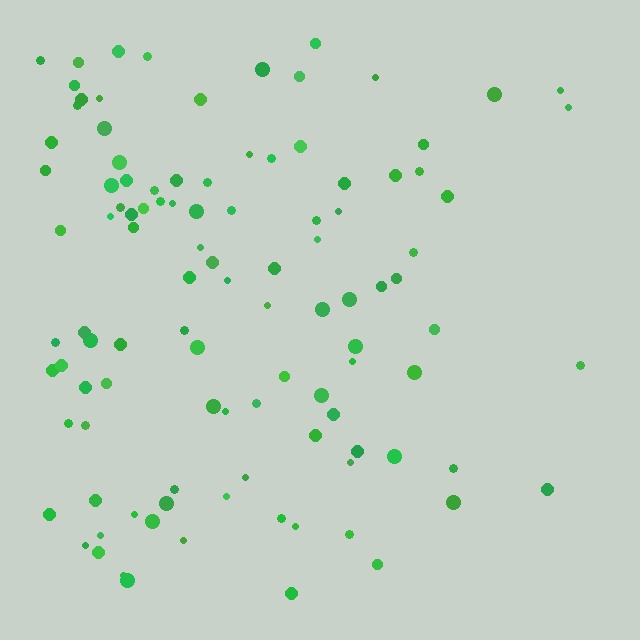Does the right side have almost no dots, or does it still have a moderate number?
Still a moderate number, just noticeably fewer than the left.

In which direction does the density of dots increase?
From right to left, with the left side densest.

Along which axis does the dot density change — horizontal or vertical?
Horizontal.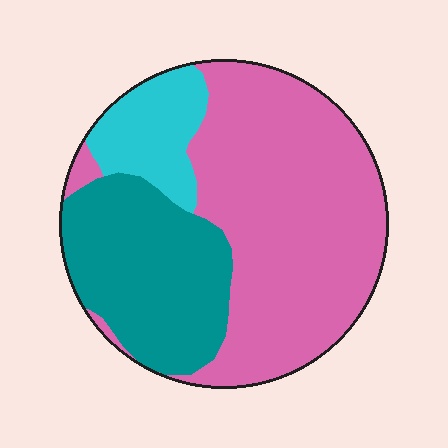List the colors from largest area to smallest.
From largest to smallest: pink, teal, cyan.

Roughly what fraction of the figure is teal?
Teal covers 29% of the figure.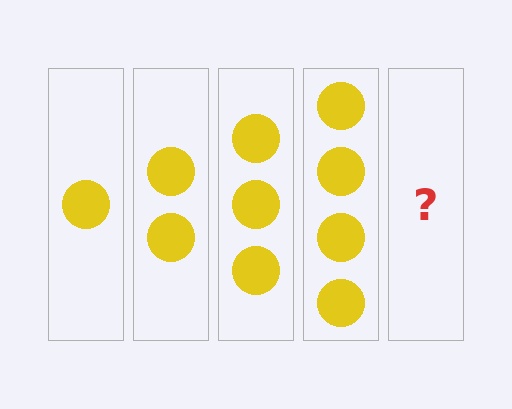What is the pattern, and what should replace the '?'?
The pattern is that each step adds one more circle. The '?' should be 5 circles.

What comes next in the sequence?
The next element should be 5 circles.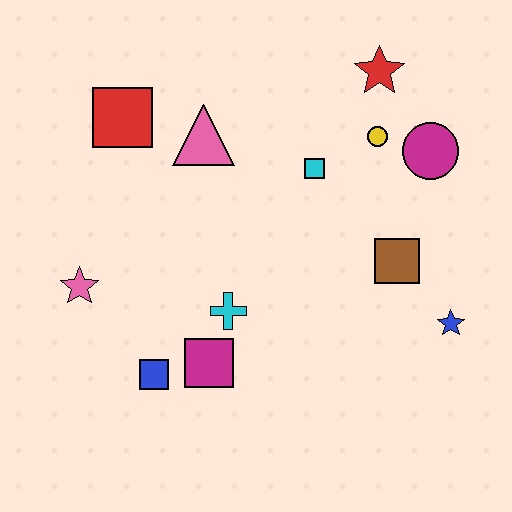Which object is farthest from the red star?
The blue square is farthest from the red star.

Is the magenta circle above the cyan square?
Yes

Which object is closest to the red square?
The pink triangle is closest to the red square.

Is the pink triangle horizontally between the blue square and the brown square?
Yes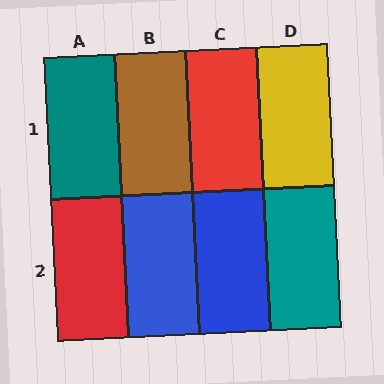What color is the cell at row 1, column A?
Teal.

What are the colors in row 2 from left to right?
Red, blue, blue, teal.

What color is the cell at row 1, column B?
Brown.